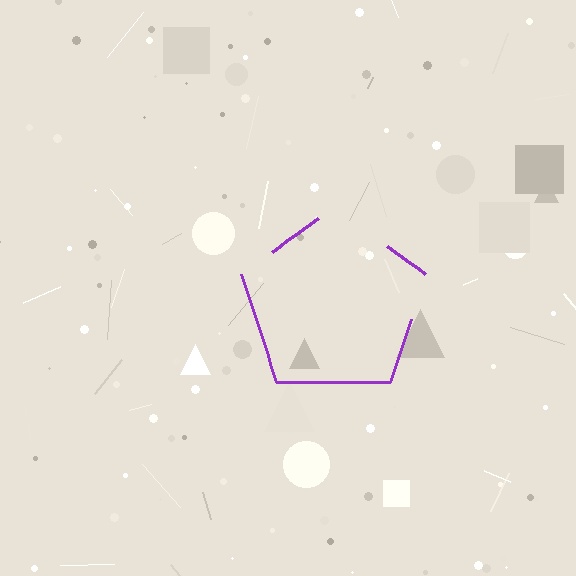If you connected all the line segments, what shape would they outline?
They would outline a pentagon.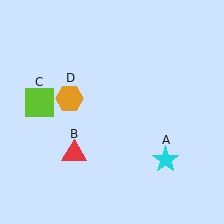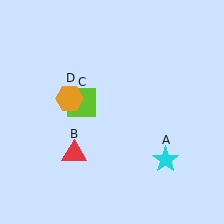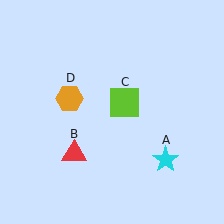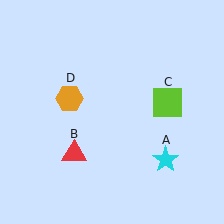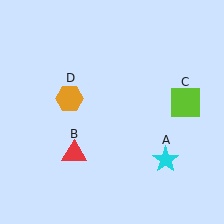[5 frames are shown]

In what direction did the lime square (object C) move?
The lime square (object C) moved right.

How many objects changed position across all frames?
1 object changed position: lime square (object C).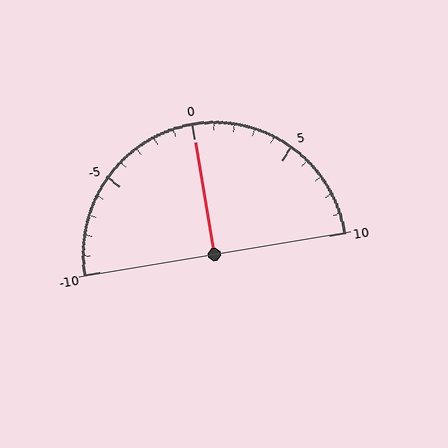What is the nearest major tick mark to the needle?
The nearest major tick mark is 0.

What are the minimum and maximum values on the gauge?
The gauge ranges from -10 to 10.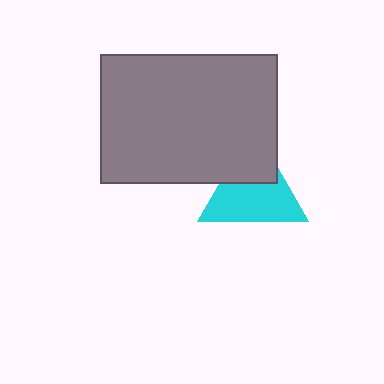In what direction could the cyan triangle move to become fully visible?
The cyan triangle could move down. That would shift it out from behind the gray rectangle entirely.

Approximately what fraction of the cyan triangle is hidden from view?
Roughly 35% of the cyan triangle is hidden behind the gray rectangle.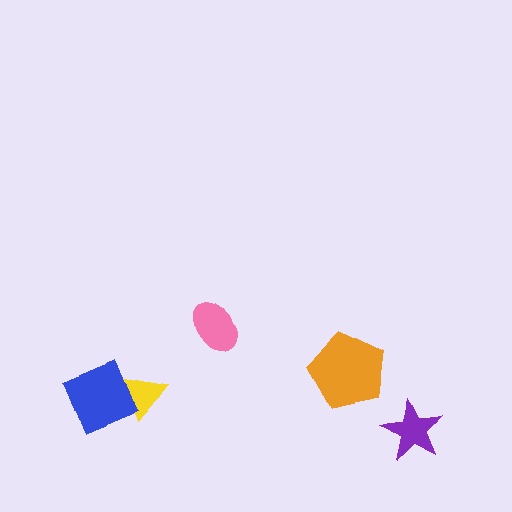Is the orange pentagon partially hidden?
No, no other shape covers it.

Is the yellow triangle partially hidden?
Yes, it is partially covered by another shape.